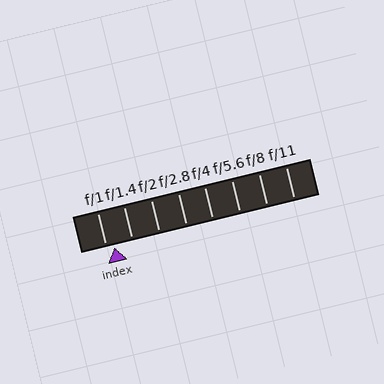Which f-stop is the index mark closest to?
The index mark is closest to f/1.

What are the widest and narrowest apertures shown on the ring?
The widest aperture shown is f/1 and the narrowest is f/11.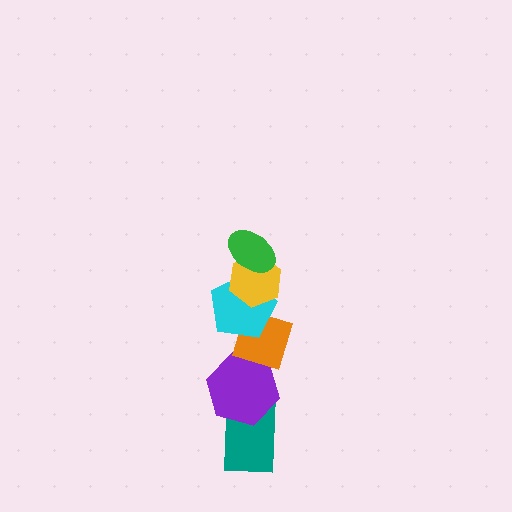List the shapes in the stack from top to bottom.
From top to bottom: the green ellipse, the yellow hexagon, the cyan pentagon, the orange diamond, the purple hexagon, the teal rectangle.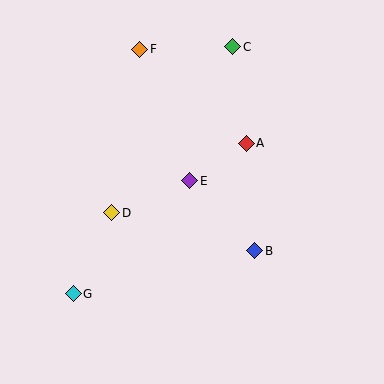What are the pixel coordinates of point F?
Point F is at (140, 49).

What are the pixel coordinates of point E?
Point E is at (190, 181).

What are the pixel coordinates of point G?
Point G is at (73, 294).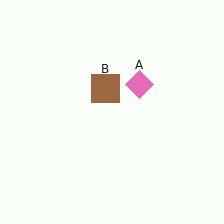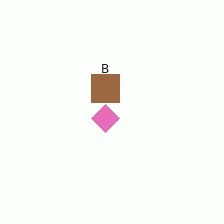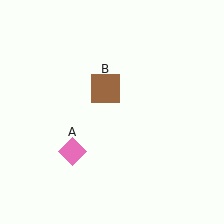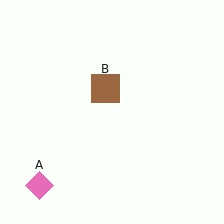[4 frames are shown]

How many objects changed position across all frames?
1 object changed position: pink diamond (object A).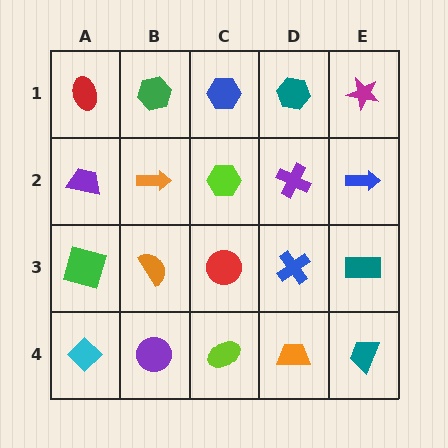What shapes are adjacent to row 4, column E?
A teal rectangle (row 3, column E), an orange trapezoid (row 4, column D).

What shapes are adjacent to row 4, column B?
An orange semicircle (row 3, column B), a cyan diamond (row 4, column A), a lime ellipse (row 4, column C).